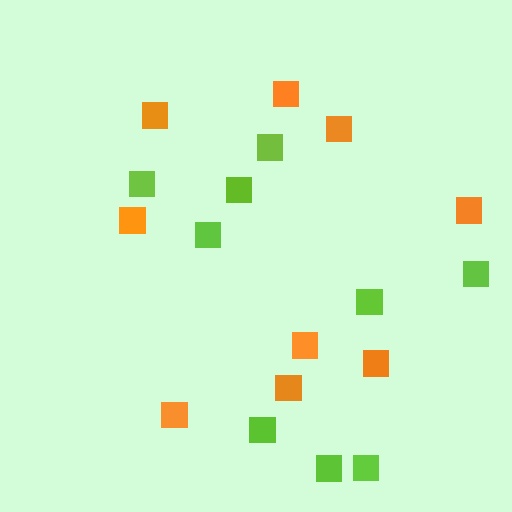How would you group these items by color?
There are 2 groups: one group of lime squares (9) and one group of orange squares (9).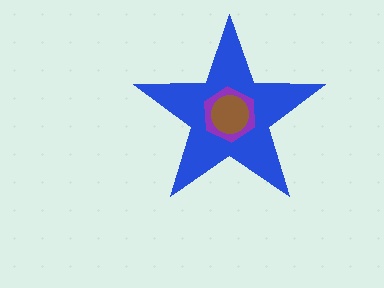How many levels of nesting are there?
3.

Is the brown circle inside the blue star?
Yes.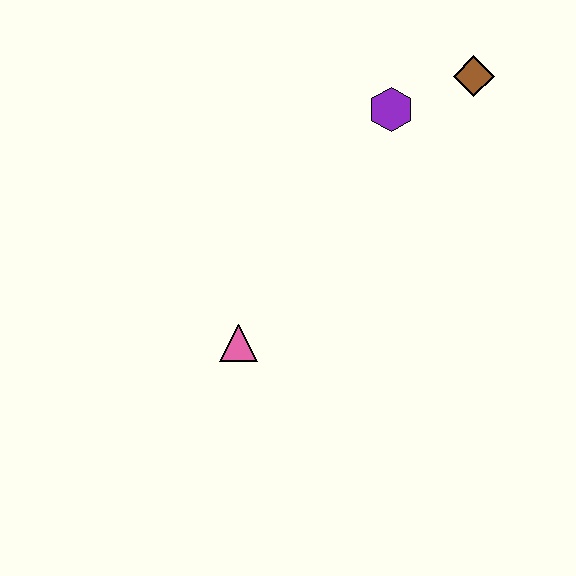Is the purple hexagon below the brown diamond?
Yes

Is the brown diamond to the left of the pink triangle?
No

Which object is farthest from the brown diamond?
The pink triangle is farthest from the brown diamond.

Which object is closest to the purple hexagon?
The brown diamond is closest to the purple hexagon.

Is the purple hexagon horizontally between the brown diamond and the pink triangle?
Yes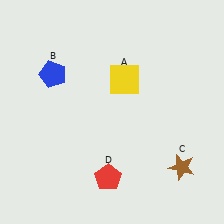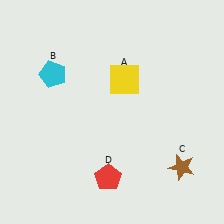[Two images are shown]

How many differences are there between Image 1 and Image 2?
There is 1 difference between the two images.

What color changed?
The pentagon (B) changed from blue in Image 1 to cyan in Image 2.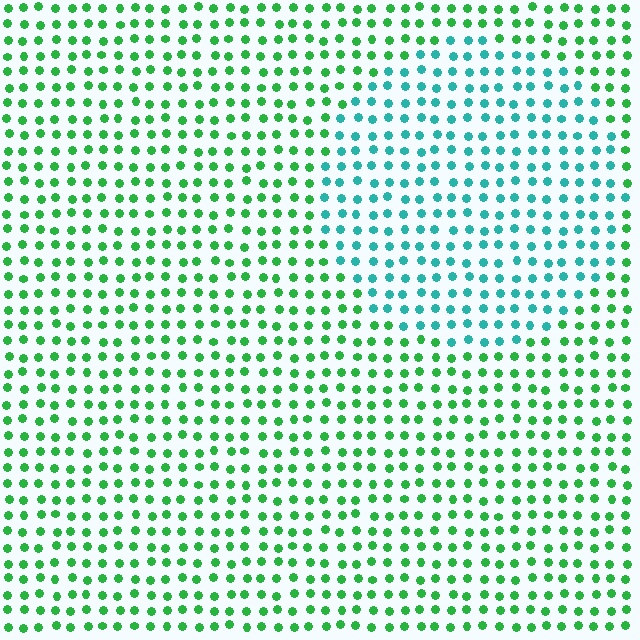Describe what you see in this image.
The image is filled with small green elements in a uniform arrangement. A circle-shaped region is visible where the elements are tinted to a slightly different hue, forming a subtle color boundary.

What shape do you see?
I see a circle.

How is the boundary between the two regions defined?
The boundary is defined purely by a slight shift in hue (about 46 degrees). Spacing, size, and orientation are identical on both sides.